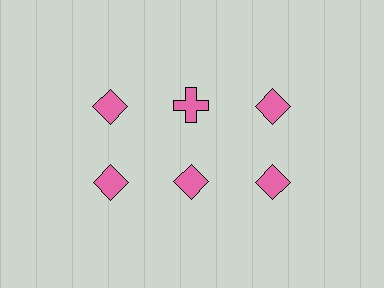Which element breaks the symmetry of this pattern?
The pink cross in the top row, second from left column breaks the symmetry. All other shapes are pink diamonds.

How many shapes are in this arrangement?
There are 6 shapes arranged in a grid pattern.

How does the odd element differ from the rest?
It has a different shape: cross instead of diamond.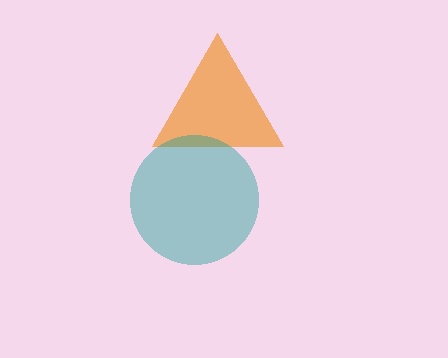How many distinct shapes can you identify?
There are 2 distinct shapes: an orange triangle, a teal circle.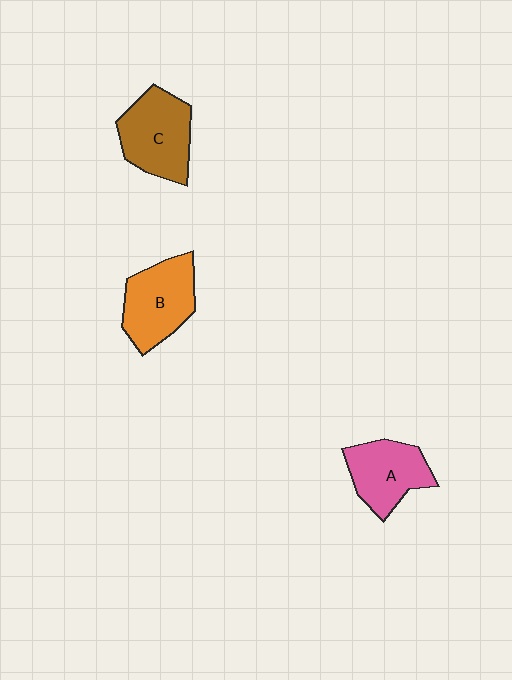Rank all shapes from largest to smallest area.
From largest to smallest: C (brown), B (orange), A (pink).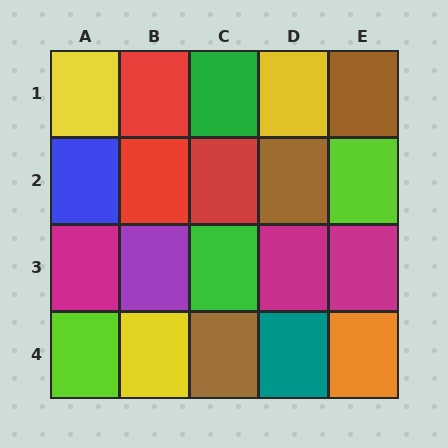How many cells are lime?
2 cells are lime.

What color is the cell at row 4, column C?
Brown.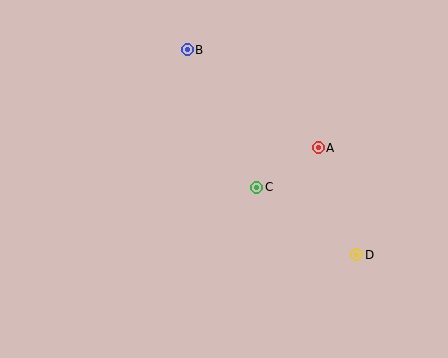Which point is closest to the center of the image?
Point C at (257, 187) is closest to the center.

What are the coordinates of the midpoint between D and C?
The midpoint between D and C is at (307, 221).